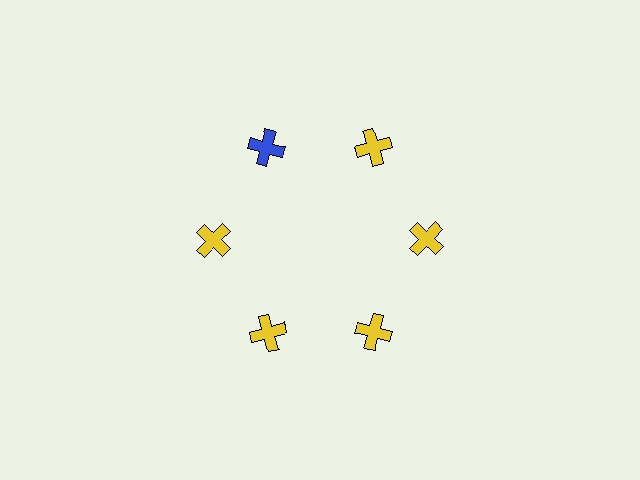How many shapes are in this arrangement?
There are 6 shapes arranged in a ring pattern.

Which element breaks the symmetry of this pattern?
The blue cross at roughly the 11 o'clock position breaks the symmetry. All other shapes are yellow crosses.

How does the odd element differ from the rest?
It has a different color: blue instead of yellow.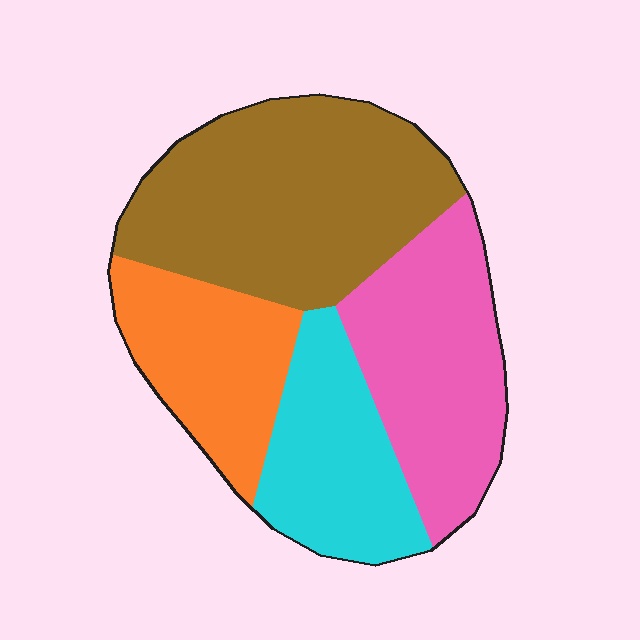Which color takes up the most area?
Brown, at roughly 35%.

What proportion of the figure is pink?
Pink takes up about one quarter (1/4) of the figure.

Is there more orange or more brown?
Brown.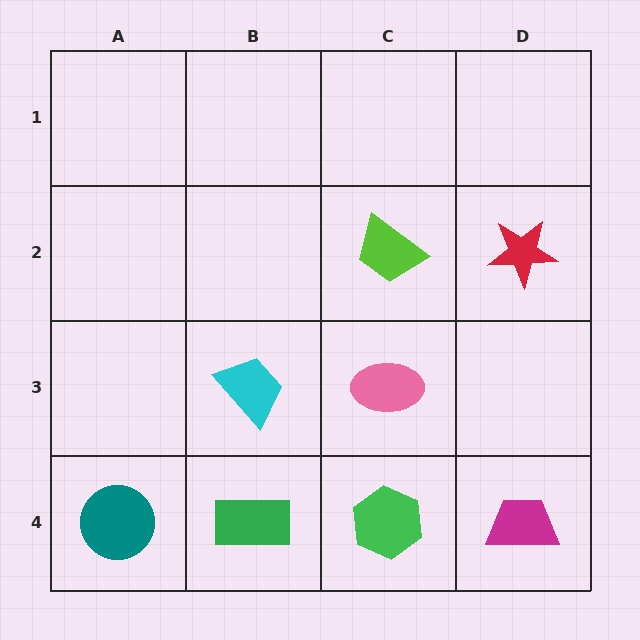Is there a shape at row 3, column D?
No, that cell is empty.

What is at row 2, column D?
A red star.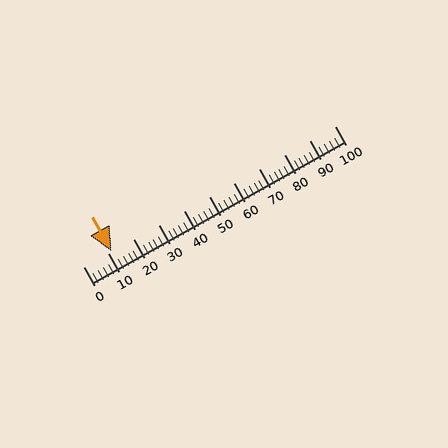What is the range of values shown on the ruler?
The ruler shows values from 0 to 100.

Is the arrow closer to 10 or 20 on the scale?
The arrow is closer to 10.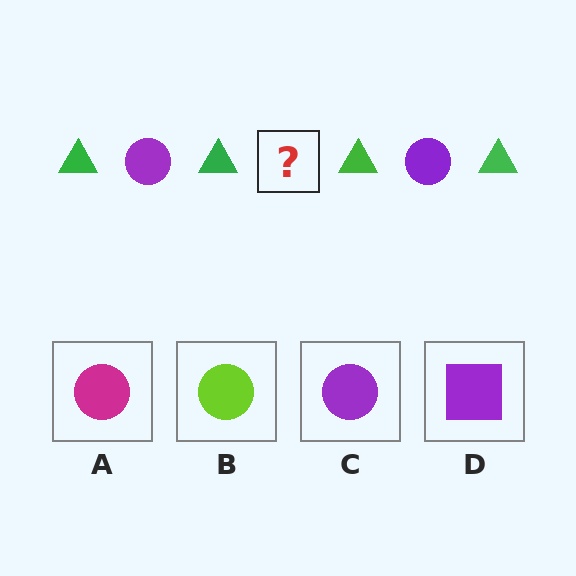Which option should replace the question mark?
Option C.